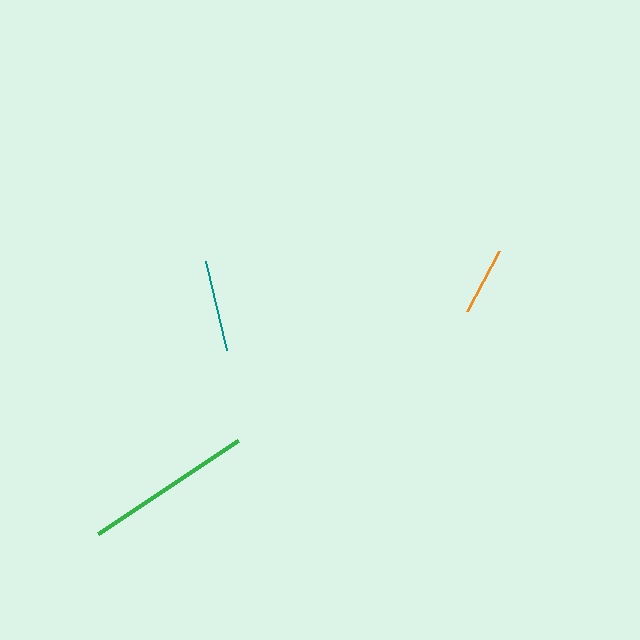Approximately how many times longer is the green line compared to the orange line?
The green line is approximately 2.5 times the length of the orange line.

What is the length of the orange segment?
The orange segment is approximately 68 pixels long.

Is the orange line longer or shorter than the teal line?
The teal line is longer than the orange line.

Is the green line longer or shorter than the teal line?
The green line is longer than the teal line.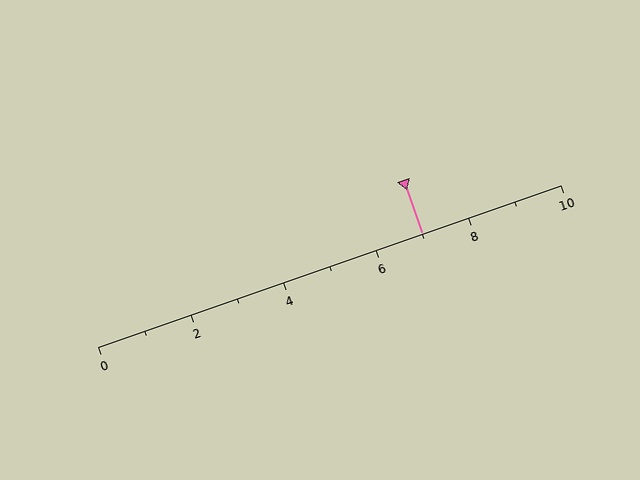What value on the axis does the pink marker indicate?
The marker indicates approximately 7.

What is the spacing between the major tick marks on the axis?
The major ticks are spaced 2 apart.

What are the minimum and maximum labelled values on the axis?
The axis runs from 0 to 10.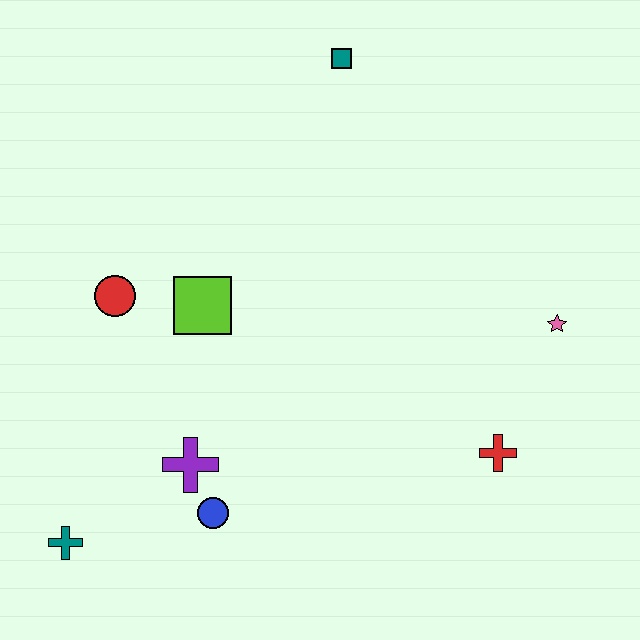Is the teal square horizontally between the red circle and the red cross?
Yes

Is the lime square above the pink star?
Yes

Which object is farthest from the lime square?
The pink star is farthest from the lime square.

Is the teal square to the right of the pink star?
No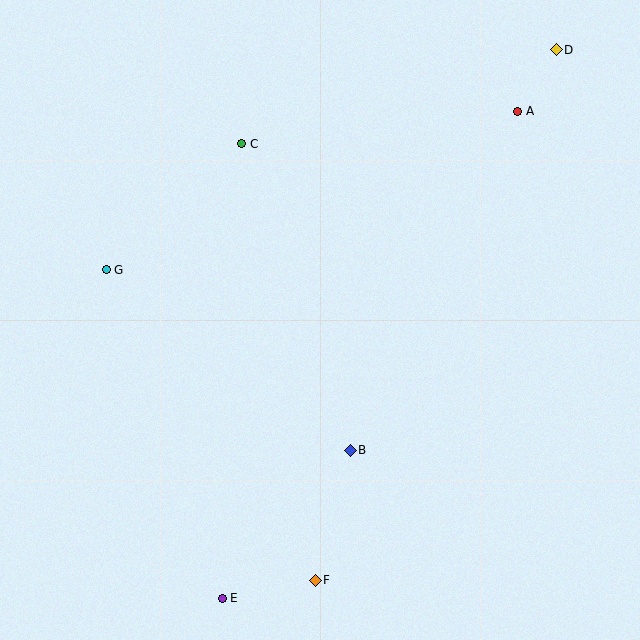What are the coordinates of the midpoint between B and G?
The midpoint between B and G is at (228, 360).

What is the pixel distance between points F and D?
The distance between F and D is 583 pixels.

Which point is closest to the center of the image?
Point B at (350, 450) is closest to the center.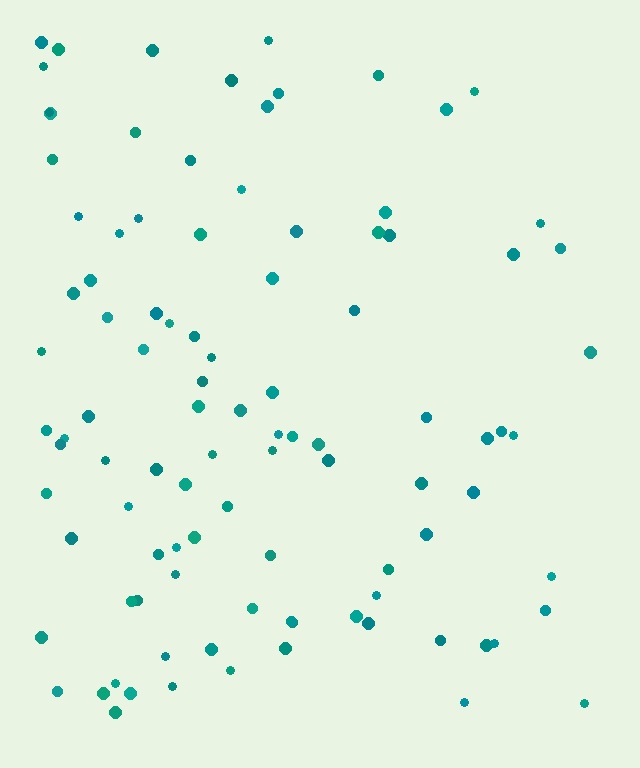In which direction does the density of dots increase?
From right to left, with the left side densest.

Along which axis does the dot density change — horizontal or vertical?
Horizontal.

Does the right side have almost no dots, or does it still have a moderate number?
Still a moderate number, just noticeably fewer than the left.